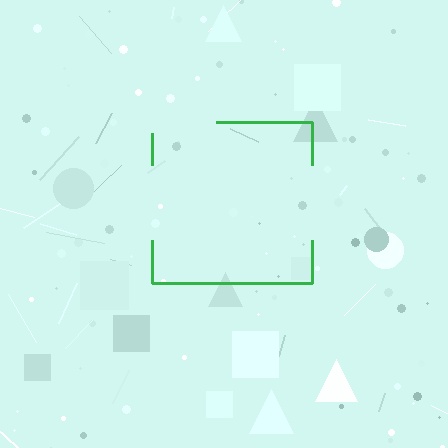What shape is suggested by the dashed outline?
The dashed outline suggests a square.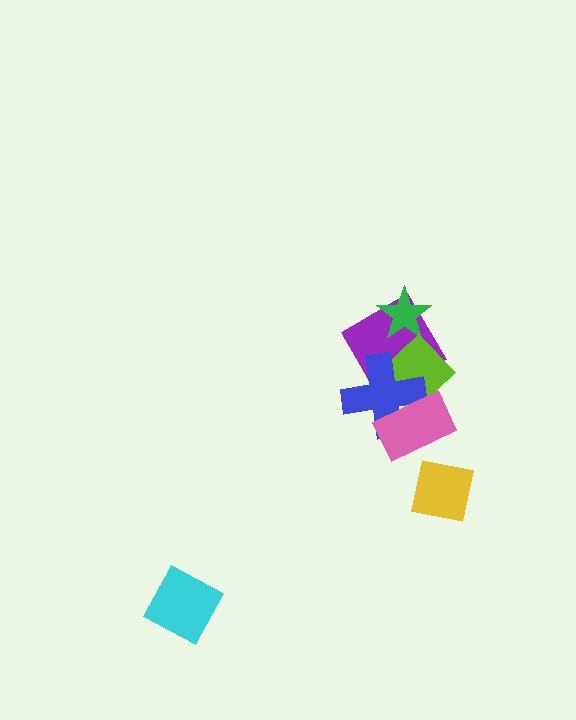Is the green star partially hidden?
Yes, it is partially covered by another shape.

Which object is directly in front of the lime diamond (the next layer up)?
The blue cross is directly in front of the lime diamond.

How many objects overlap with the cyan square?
0 objects overlap with the cyan square.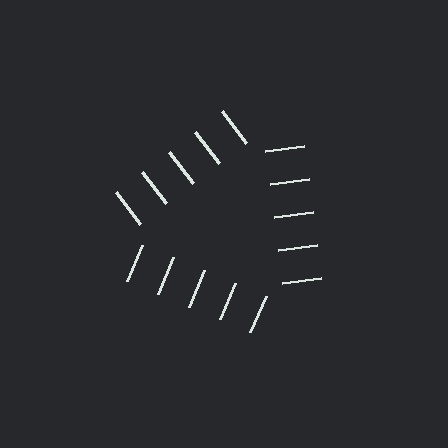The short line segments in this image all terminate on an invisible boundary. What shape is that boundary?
An illusory triangle — the line segments terminate on its edges but no continuous stroke is drawn.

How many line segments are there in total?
15 — 5 along each of the 3 edges.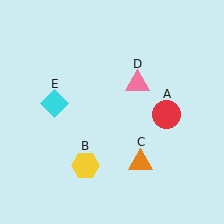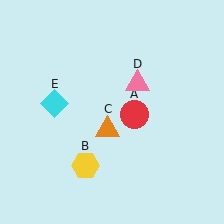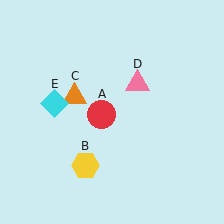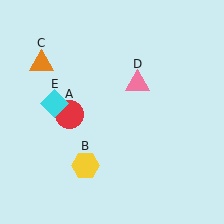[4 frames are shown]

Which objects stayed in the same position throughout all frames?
Yellow hexagon (object B) and pink triangle (object D) and cyan diamond (object E) remained stationary.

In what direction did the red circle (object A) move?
The red circle (object A) moved left.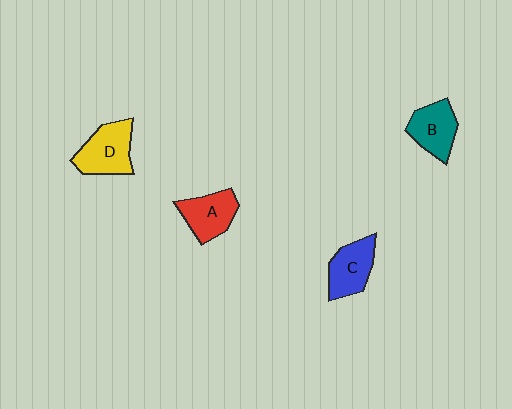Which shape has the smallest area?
Shape B (teal).